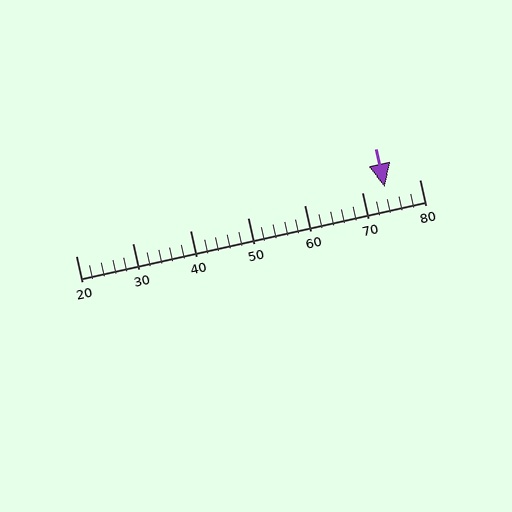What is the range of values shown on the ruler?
The ruler shows values from 20 to 80.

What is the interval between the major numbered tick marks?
The major tick marks are spaced 10 units apart.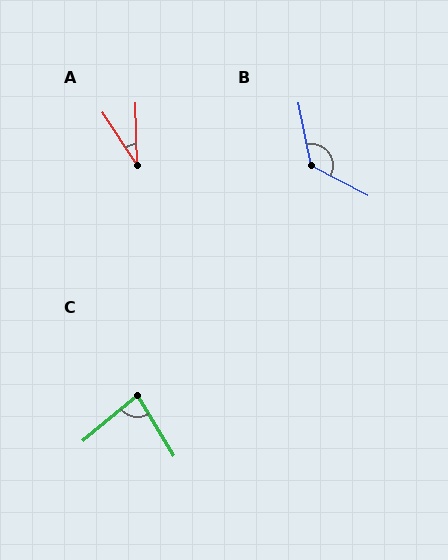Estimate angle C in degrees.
Approximately 81 degrees.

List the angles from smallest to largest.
A (31°), C (81°), B (129°).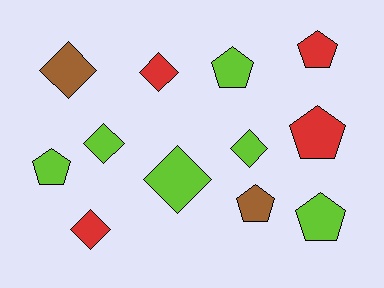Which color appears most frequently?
Lime, with 6 objects.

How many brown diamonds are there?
There is 1 brown diamond.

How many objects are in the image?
There are 12 objects.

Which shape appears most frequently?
Pentagon, with 6 objects.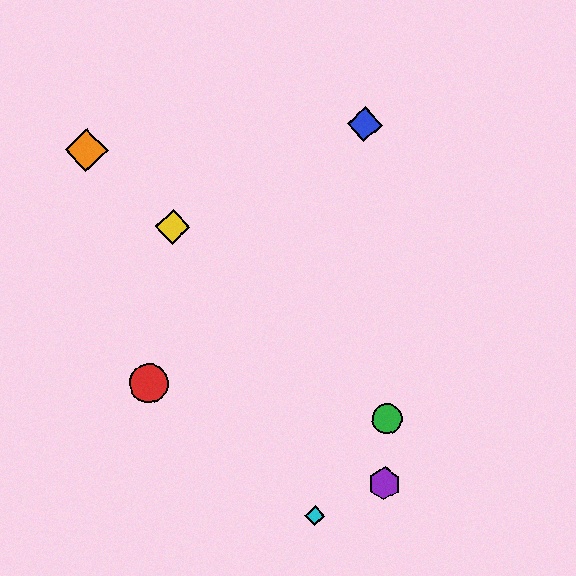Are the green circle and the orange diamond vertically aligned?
No, the green circle is at x≈387 and the orange diamond is at x≈86.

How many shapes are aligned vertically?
2 shapes (the green circle, the purple hexagon) are aligned vertically.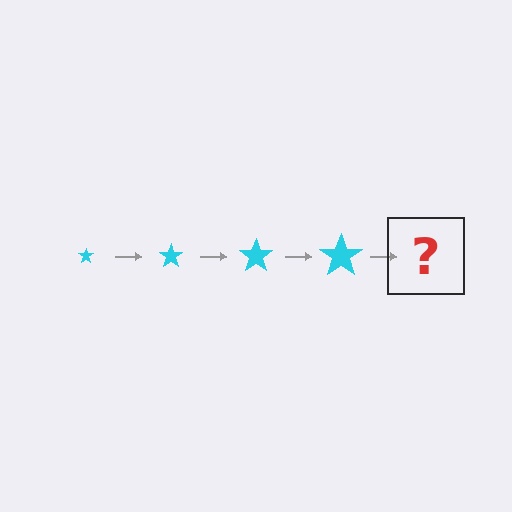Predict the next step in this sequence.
The next step is a cyan star, larger than the previous one.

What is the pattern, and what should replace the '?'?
The pattern is that the star gets progressively larger each step. The '?' should be a cyan star, larger than the previous one.